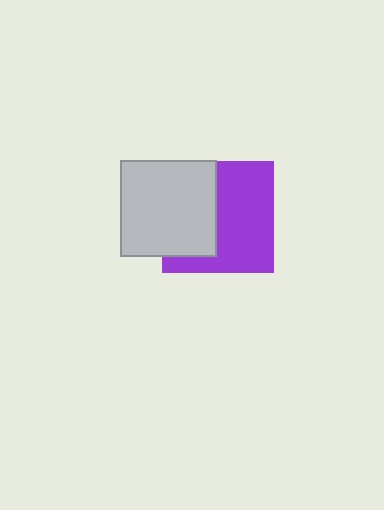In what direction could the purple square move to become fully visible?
The purple square could move right. That would shift it out from behind the light gray square entirely.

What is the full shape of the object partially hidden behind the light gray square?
The partially hidden object is a purple square.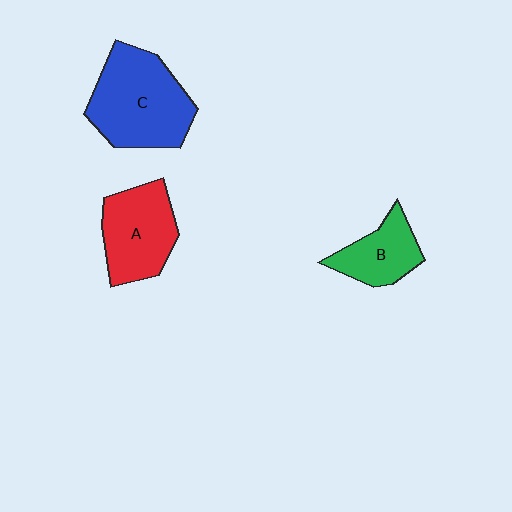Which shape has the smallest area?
Shape B (green).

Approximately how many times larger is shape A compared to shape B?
Approximately 1.4 times.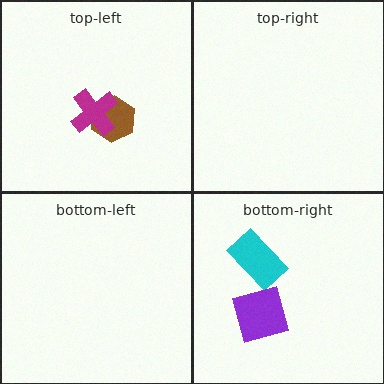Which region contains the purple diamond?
The bottom-right region.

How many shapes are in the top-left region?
2.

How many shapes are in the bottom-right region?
2.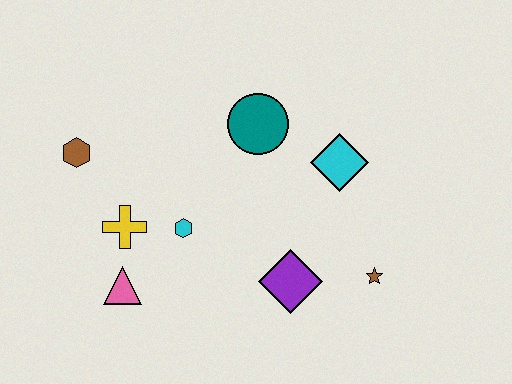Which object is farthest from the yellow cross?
The brown star is farthest from the yellow cross.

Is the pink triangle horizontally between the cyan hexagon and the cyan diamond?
No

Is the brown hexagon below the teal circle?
Yes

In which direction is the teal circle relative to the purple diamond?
The teal circle is above the purple diamond.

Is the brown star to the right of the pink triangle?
Yes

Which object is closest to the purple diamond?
The brown star is closest to the purple diamond.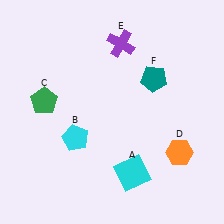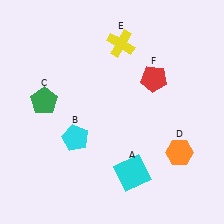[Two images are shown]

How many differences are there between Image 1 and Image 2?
There are 2 differences between the two images.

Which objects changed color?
E changed from purple to yellow. F changed from teal to red.